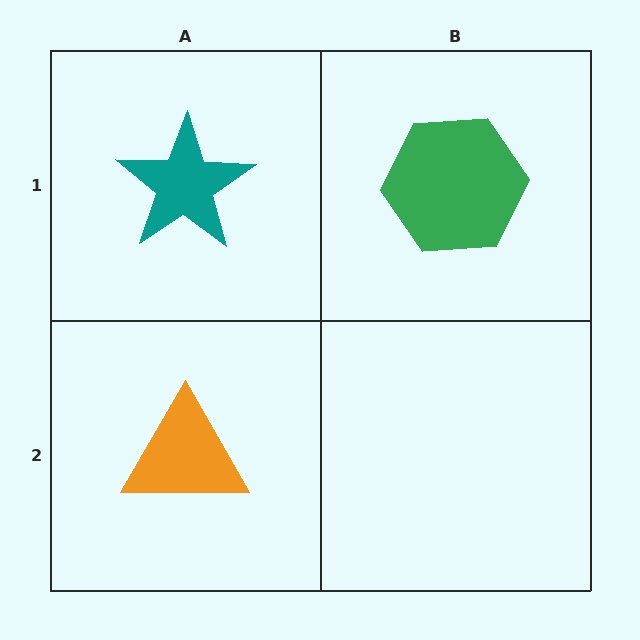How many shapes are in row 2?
1 shape.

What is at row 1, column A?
A teal star.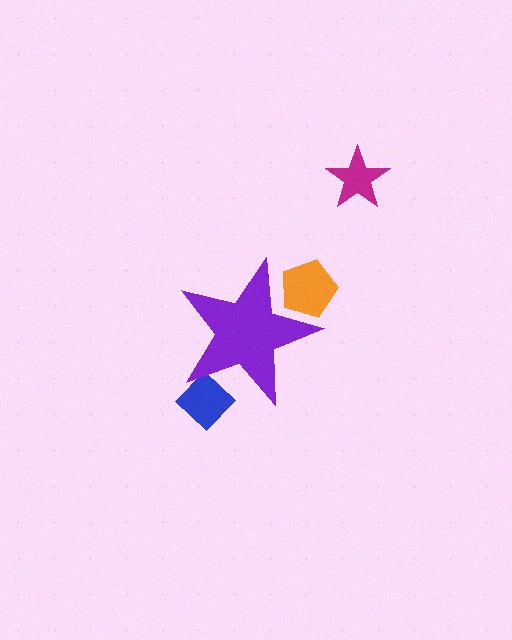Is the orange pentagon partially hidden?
Yes, the orange pentagon is partially hidden behind the purple star.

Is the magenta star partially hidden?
No, the magenta star is fully visible.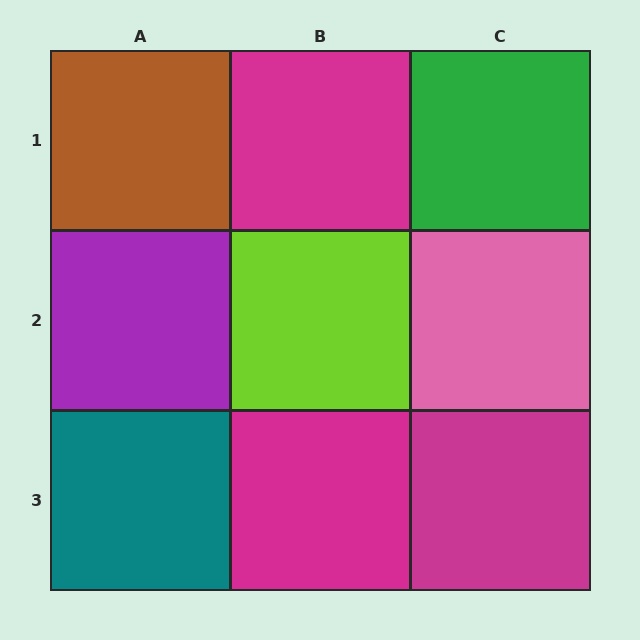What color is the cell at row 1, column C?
Green.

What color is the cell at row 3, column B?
Magenta.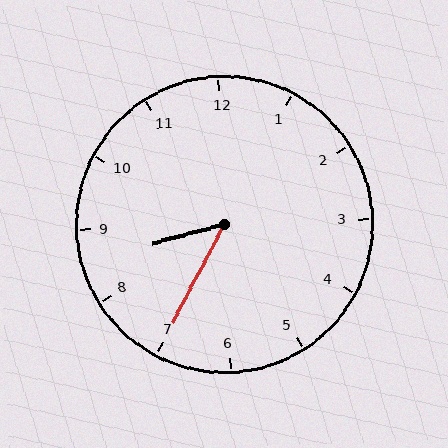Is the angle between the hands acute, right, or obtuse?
It is acute.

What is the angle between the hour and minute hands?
Approximately 48 degrees.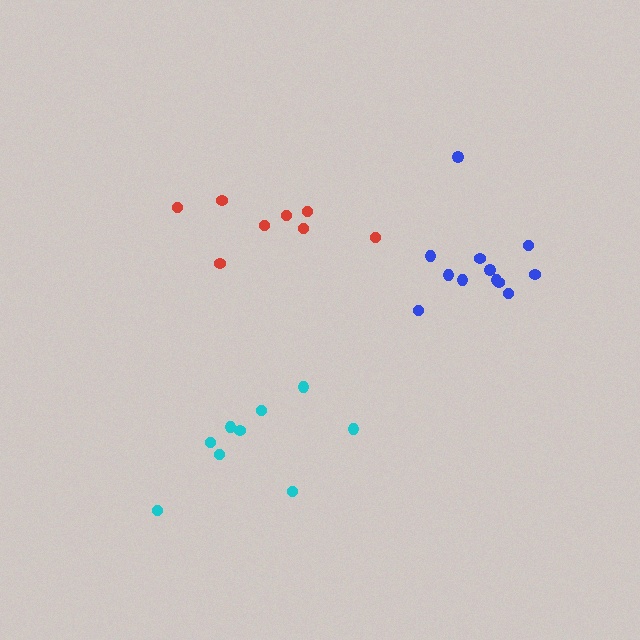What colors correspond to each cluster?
The clusters are colored: cyan, red, blue.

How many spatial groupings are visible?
There are 3 spatial groupings.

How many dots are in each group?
Group 1: 9 dots, Group 2: 8 dots, Group 3: 12 dots (29 total).